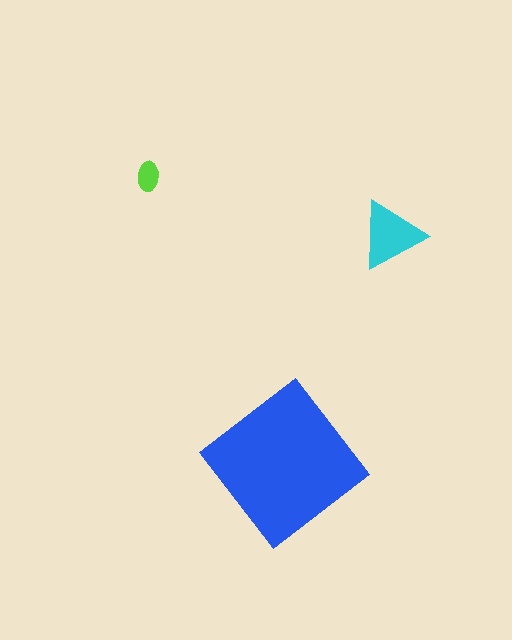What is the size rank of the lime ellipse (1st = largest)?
3rd.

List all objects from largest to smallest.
The blue diamond, the cyan triangle, the lime ellipse.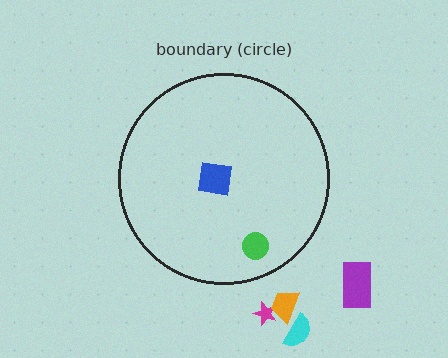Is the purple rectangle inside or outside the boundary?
Outside.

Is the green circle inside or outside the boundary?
Inside.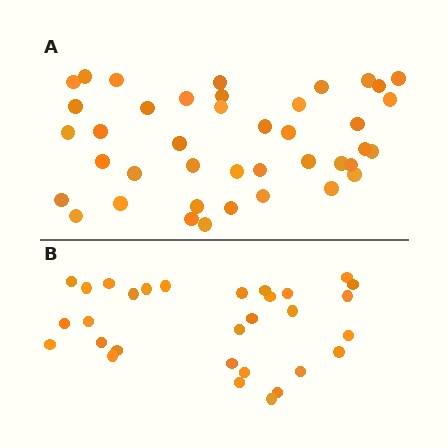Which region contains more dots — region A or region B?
Region A (the top region) has more dots.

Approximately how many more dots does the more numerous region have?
Region A has roughly 12 or so more dots than region B.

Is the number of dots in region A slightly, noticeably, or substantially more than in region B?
Region A has noticeably more, but not dramatically so. The ratio is roughly 1.4 to 1.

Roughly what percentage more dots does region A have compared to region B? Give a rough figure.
About 35% more.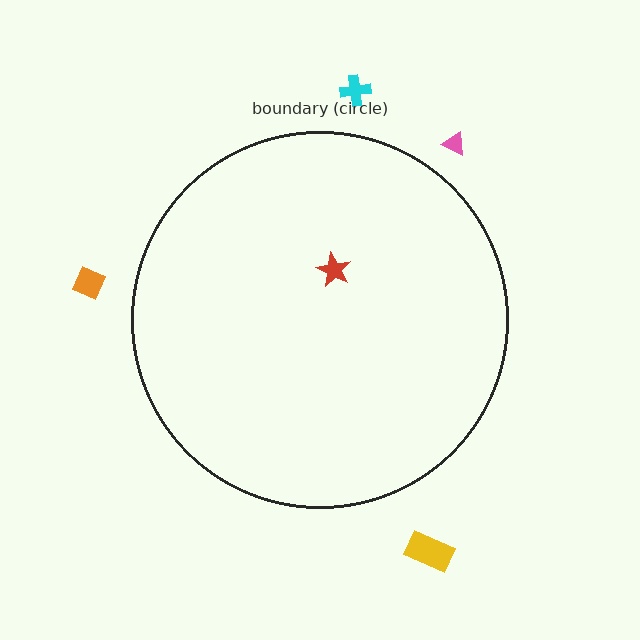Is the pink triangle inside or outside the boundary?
Outside.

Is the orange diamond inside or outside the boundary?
Outside.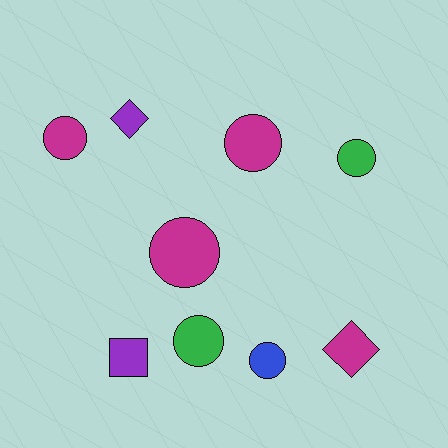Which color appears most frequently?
Magenta, with 4 objects.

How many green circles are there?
There are 2 green circles.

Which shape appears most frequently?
Circle, with 6 objects.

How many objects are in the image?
There are 9 objects.